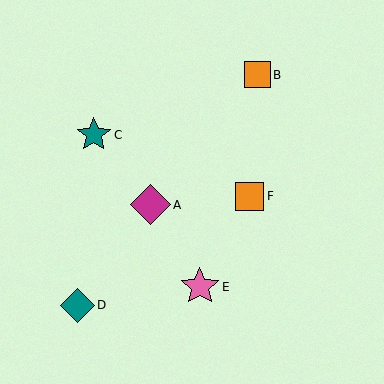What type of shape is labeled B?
Shape B is an orange square.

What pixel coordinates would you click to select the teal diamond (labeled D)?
Click at (77, 305) to select the teal diamond D.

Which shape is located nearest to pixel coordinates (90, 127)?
The teal star (labeled C) at (94, 135) is nearest to that location.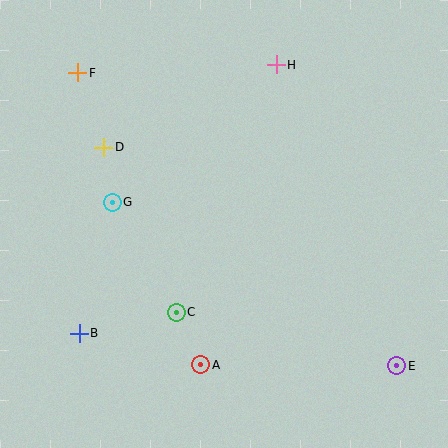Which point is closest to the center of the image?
Point C at (176, 312) is closest to the center.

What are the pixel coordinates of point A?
Point A is at (201, 365).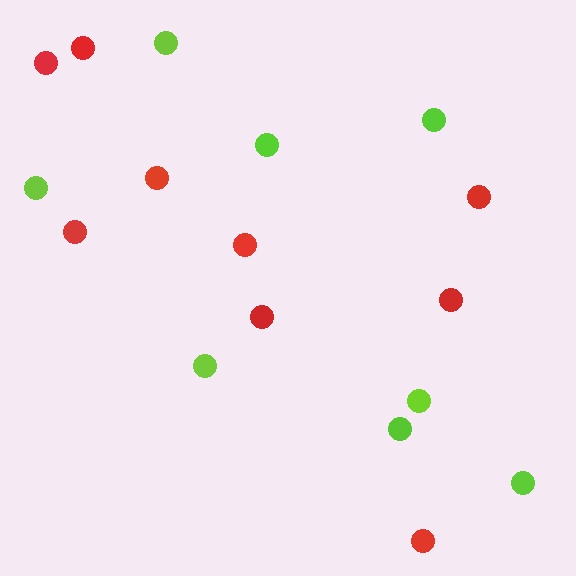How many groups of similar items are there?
There are 2 groups: one group of red circles (9) and one group of lime circles (8).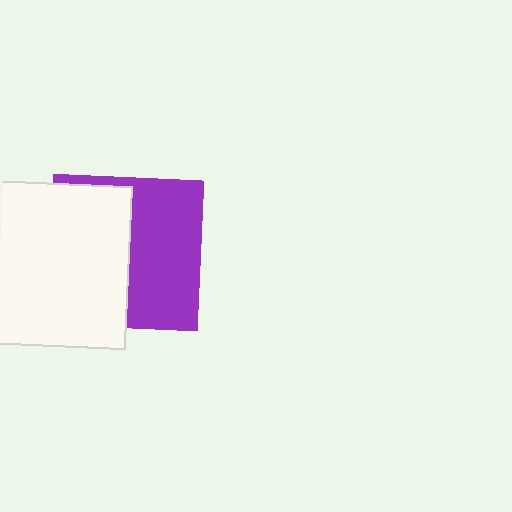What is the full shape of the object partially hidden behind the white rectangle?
The partially hidden object is a purple square.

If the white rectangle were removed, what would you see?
You would see the complete purple square.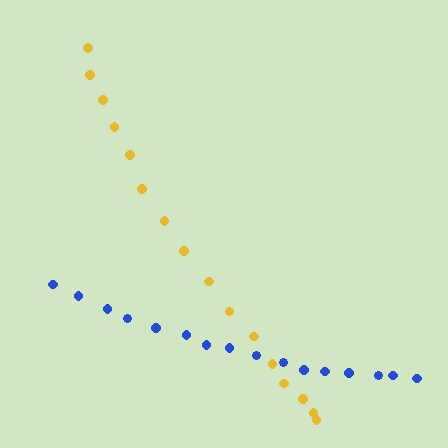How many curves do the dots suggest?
There are 2 distinct paths.